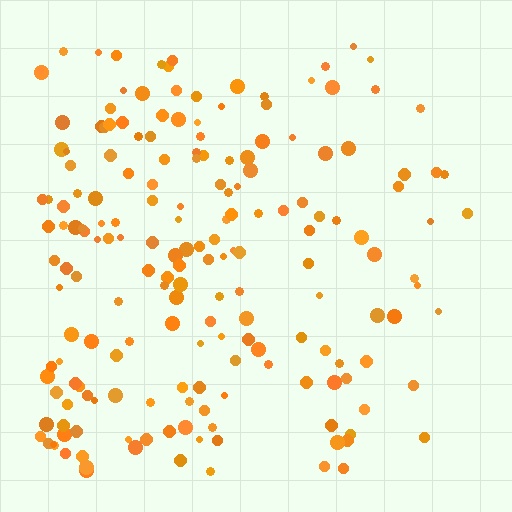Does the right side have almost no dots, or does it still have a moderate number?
Still a moderate number, just noticeably fewer than the left.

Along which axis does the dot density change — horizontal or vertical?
Horizontal.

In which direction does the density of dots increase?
From right to left, with the left side densest.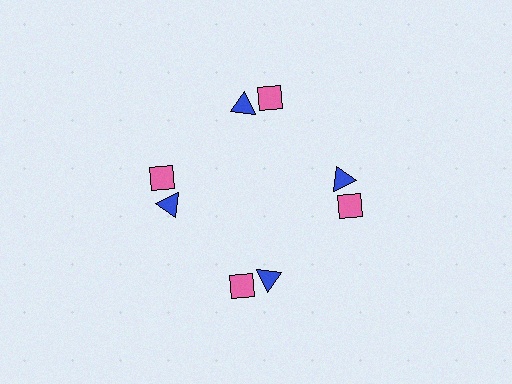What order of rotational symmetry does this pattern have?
This pattern has 4-fold rotational symmetry.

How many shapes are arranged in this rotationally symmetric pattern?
There are 8 shapes, arranged in 4 groups of 2.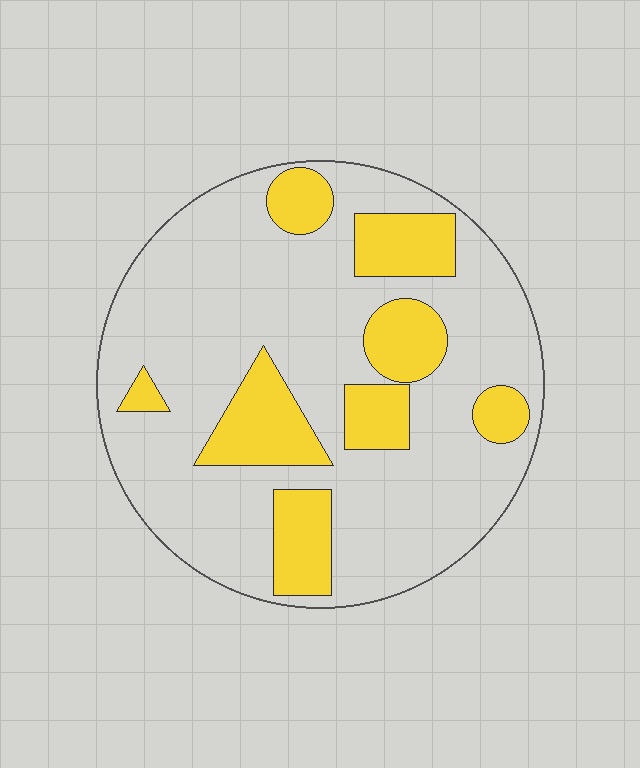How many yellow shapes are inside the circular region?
8.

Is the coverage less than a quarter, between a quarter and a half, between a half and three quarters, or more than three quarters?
Less than a quarter.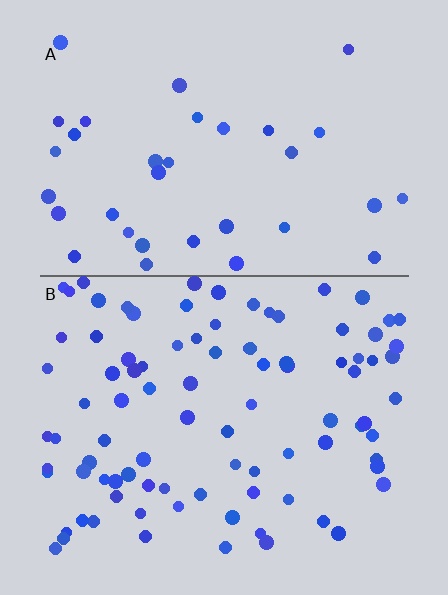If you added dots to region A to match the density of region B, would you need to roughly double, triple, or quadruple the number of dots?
Approximately triple.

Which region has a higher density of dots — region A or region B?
B (the bottom).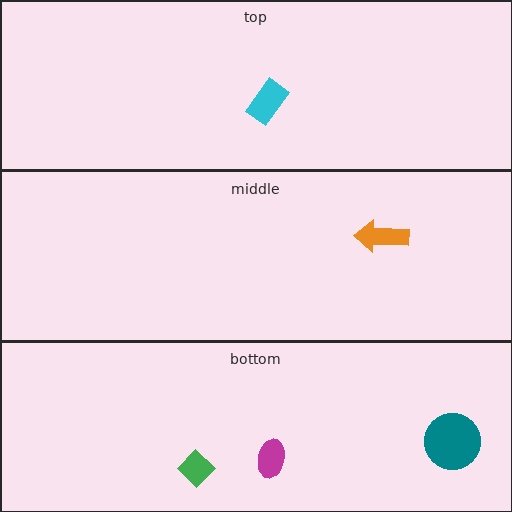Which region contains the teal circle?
The bottom region.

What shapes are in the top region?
The cyan rectangle.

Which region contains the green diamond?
The bottom region.